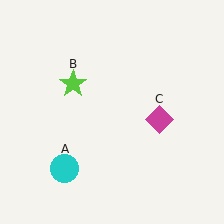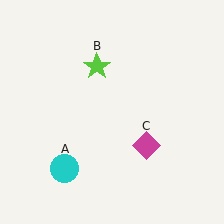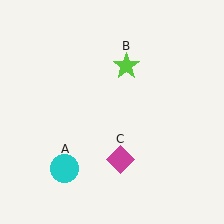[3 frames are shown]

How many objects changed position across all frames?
2 objects changed position: lime star (object B), magenta diamond (object C).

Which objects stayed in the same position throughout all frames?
Cyan circle (object A) remained stationary.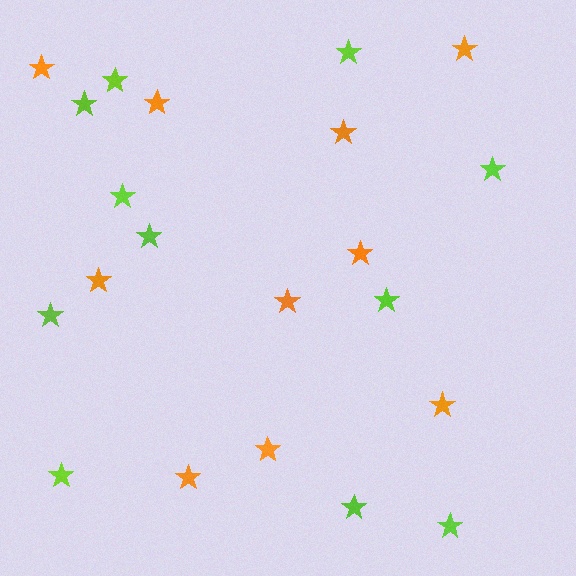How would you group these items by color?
There are 2 groups: one group of lime stars (11) and one group of orange stars (10).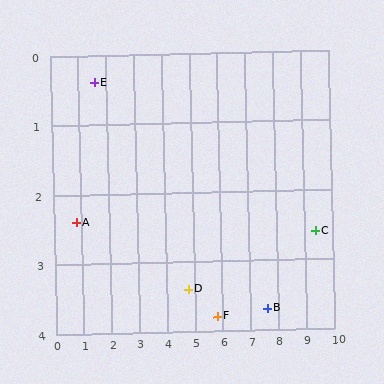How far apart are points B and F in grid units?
Points B and F are about 1.8 grid units apart.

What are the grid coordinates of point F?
Point F is at approximately (5.8, 3.8).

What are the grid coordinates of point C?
Point C is at approximately (9.4, 2.6).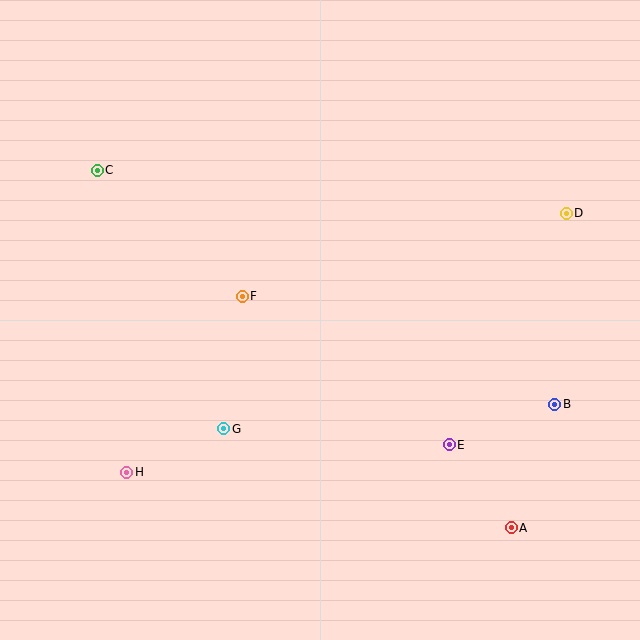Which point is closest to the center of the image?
Point F at (242, 296) is closest to the center.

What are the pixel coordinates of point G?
Point G is at (224, 429).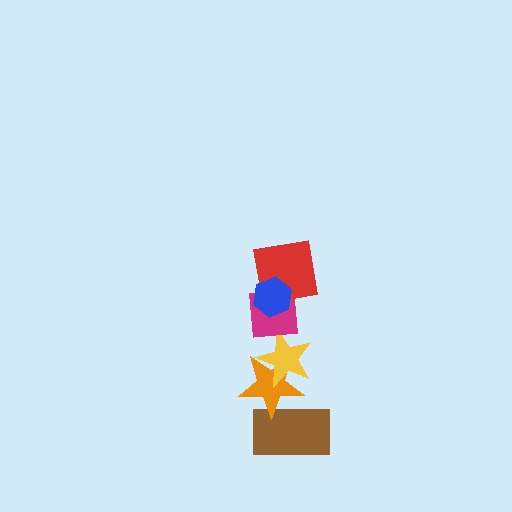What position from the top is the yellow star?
The yellow star is 4th from the top.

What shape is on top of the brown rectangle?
The orange star is on top of the brown rectangle.